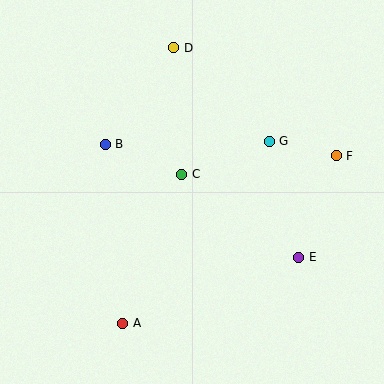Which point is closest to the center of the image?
Point C at (182, 174) is closest to the center.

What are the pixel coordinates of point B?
Point B is at (105, 144).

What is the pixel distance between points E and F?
The distance between E and F is 108 pixels.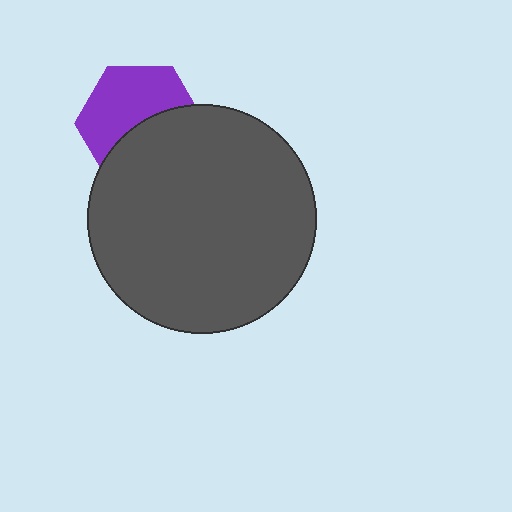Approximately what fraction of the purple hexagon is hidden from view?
Roughly 45% of the purple hexagon is hidden behind the dark gray circle.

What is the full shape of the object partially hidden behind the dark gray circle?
The partially hidden object is a purple hexagon.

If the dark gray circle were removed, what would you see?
You would see the complete purple hexagon.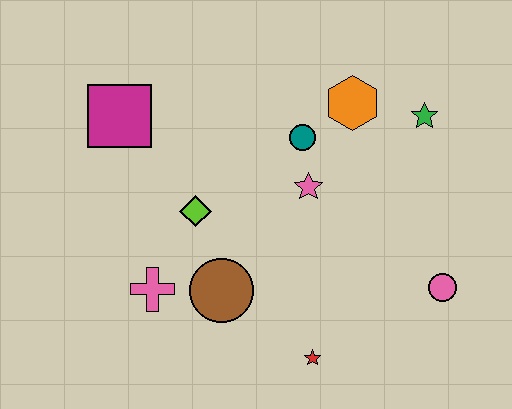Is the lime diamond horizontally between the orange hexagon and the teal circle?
No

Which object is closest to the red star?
The brown circle is closest to the red star.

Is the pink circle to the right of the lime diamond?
Yes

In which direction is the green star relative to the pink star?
The green star is to the right of the pink star.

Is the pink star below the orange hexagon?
Yes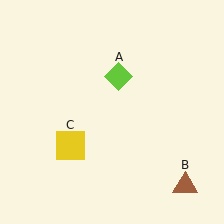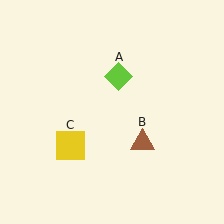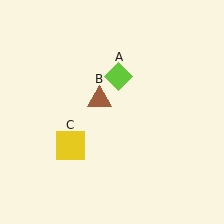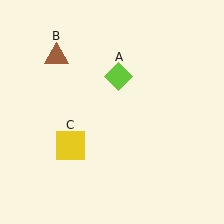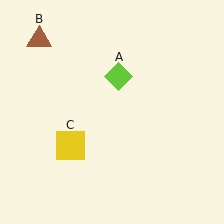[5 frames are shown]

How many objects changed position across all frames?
1 object changed position: brown triangle (object B).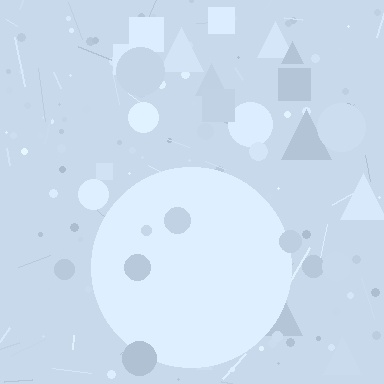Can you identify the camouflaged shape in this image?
The camouflaged shape is a circle.